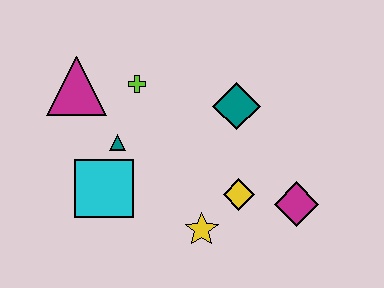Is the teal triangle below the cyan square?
No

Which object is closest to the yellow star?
The yellow diamond is closest to the yellow star.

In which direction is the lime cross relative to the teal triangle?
The lime cross is above the teal triangle.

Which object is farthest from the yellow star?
The magenta triangle is farthest from the yellow star.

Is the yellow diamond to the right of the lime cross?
Yes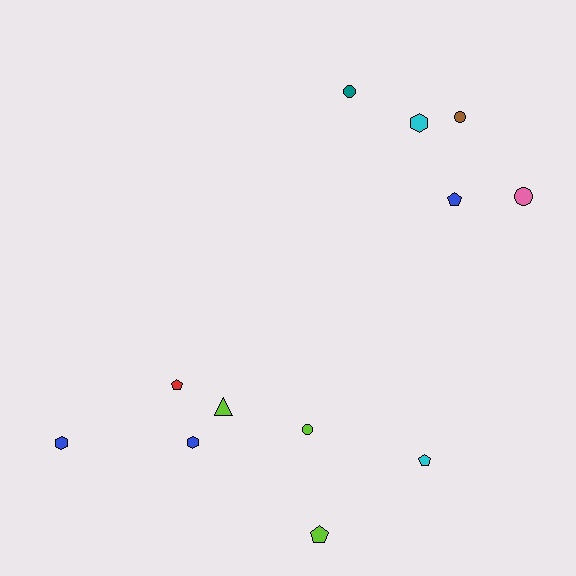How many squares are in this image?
There are no squares.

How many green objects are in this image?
There are no green objects.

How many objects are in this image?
There are 12 objects.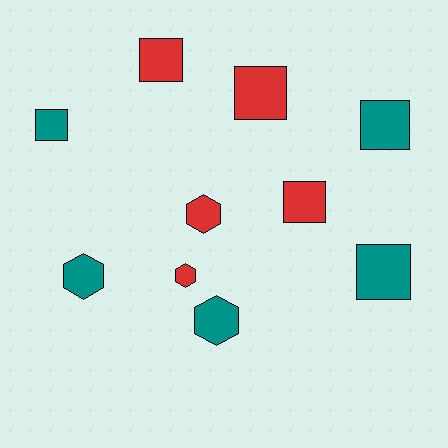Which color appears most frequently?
Teal, with 5 objects.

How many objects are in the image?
There are 10 objects.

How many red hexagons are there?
There are 2 red hexagons.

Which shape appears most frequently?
Square, with 6 objects.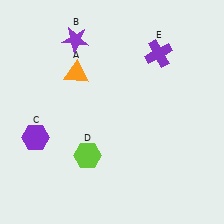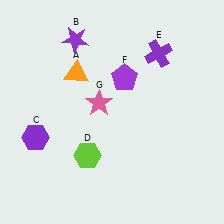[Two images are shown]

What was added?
A purple pentagon (F), a pink star (G) were added in Image 2.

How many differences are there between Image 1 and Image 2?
There are 2 differences between the two images.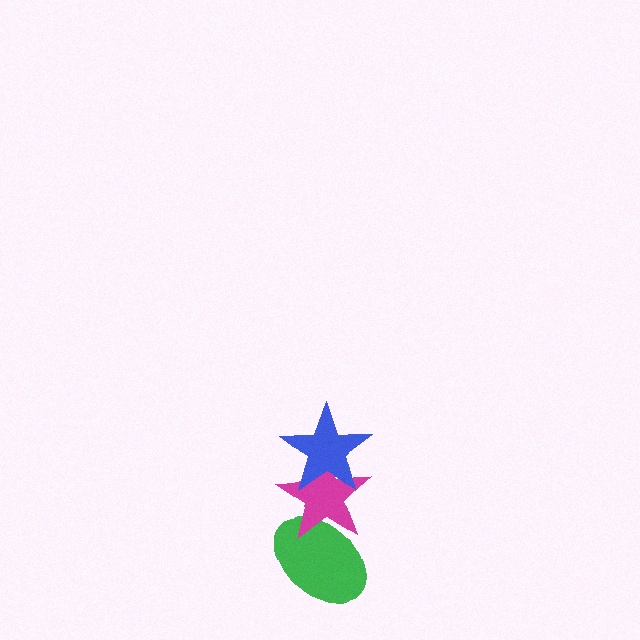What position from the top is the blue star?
The blue star is 1st from the top.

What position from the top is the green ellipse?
The green ellipse is 3rd from the top.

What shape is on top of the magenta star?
The blue star is on top of the magenta star.